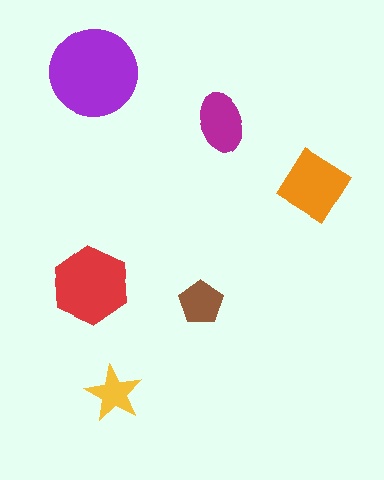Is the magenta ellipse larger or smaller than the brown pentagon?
Larger.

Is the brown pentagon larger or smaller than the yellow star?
Larger.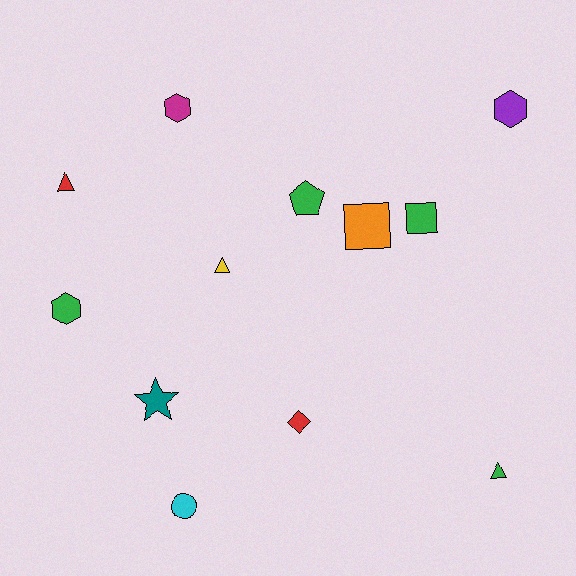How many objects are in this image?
There are 12 objects.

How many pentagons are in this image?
There is 1 pentagon.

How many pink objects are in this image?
There are no pink objects.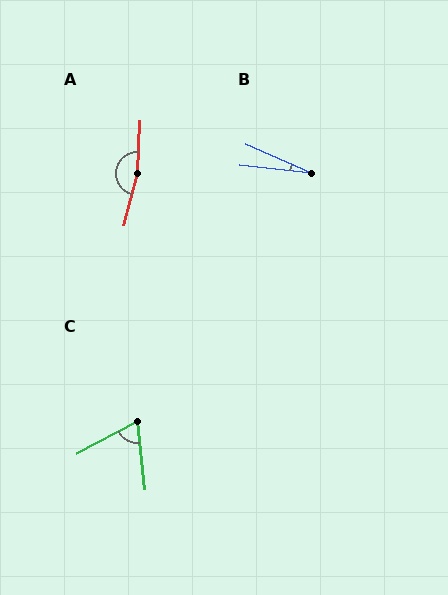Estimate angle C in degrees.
Approximately 68 degrees.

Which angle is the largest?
A, at approximately 168 degrees.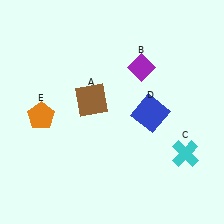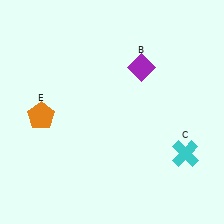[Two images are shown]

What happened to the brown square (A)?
The brown square (A) was removed in Image 2. It was in the top-left area of Image 1.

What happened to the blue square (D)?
The blue square (D) was removed in Image 2. It was in the bottom-right area of Image 1.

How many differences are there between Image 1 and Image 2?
There are 2 differences between the two images.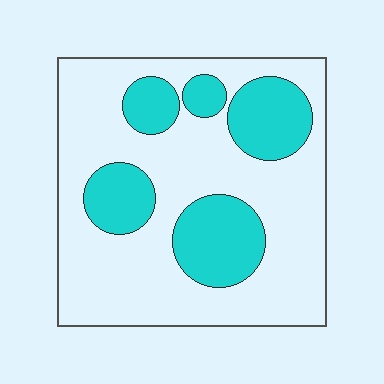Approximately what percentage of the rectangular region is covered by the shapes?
Approximately 30%.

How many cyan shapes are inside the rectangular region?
5.